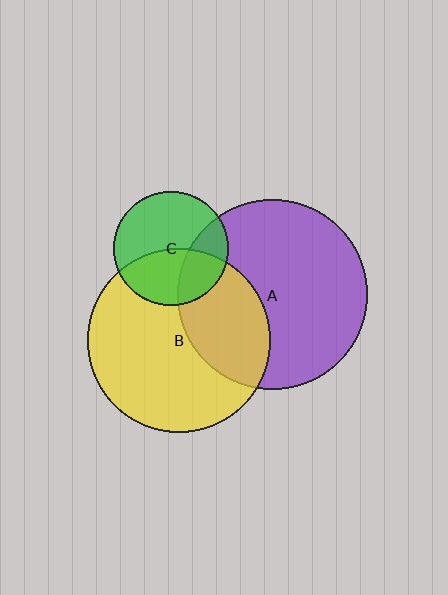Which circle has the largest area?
Circle A (purple).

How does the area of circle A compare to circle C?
Approximately 2.8 times.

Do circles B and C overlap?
Yes.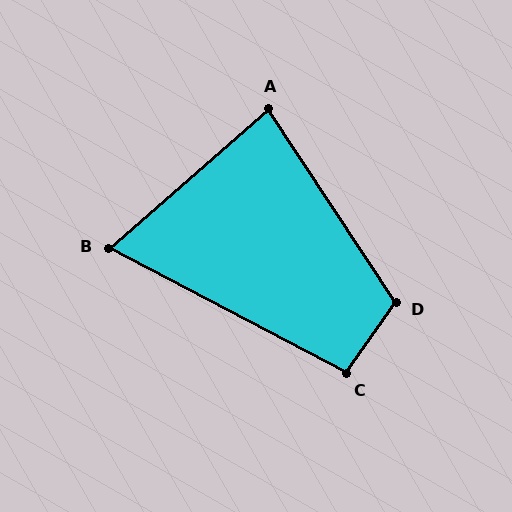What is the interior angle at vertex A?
Approximately 82 degrees (acute).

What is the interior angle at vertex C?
Approximately 98 degrees (obtuse).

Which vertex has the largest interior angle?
D, at approximately 111 degrees.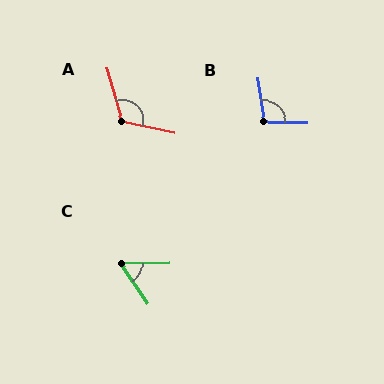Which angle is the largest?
A, at approximately 118 degrees.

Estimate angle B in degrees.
Approximately 100 degrees.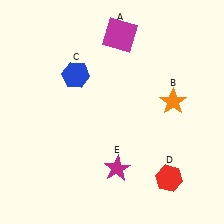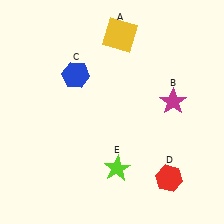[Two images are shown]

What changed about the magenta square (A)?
In Image 1, A is magenta. In Image 2, it changed to yellow.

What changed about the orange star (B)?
In Image 1, B is orange. In Image 2, it changed to magenta.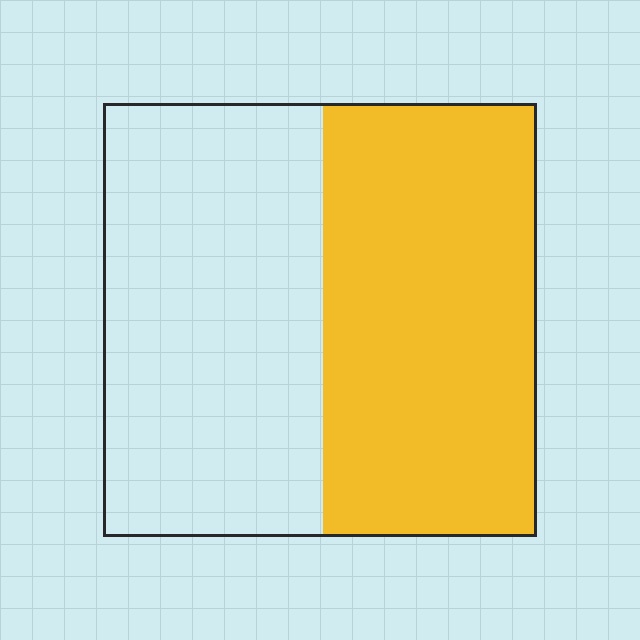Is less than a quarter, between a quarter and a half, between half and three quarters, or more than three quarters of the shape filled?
Between a quarter and a half.